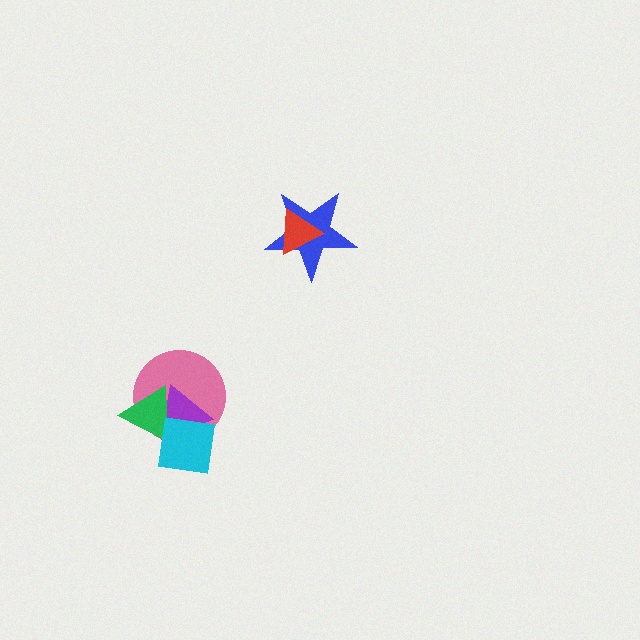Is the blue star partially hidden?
Yes, it is partially covered by another shape.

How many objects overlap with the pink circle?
3 objects overlap with the pink circle.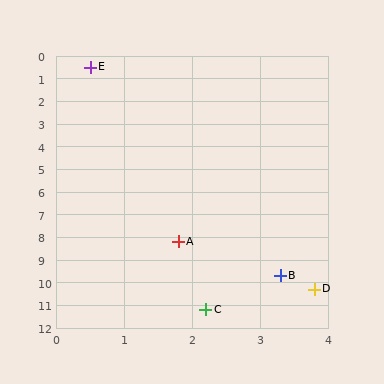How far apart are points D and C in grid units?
Points D and C are about 1.8 grid units apart.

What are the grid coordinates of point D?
Point D is at approximately (3.8, 10.3).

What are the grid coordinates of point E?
Point E is at approximately (0.5, 0.5).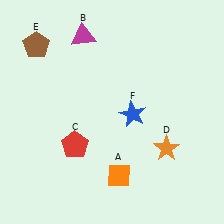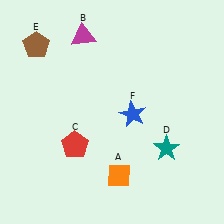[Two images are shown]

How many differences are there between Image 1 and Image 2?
There is 1 difference between the two images.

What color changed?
The star (D) changed from orange in Image 1 to teal in Image 2.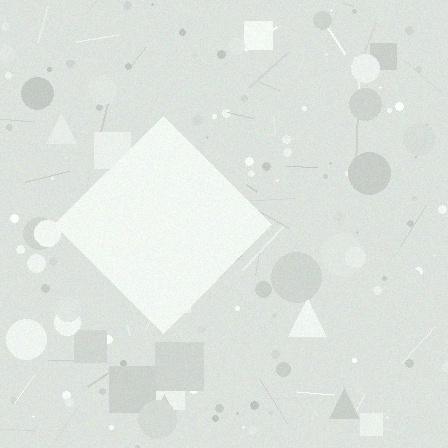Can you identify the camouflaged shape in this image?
The camouflaged shape is a diamond.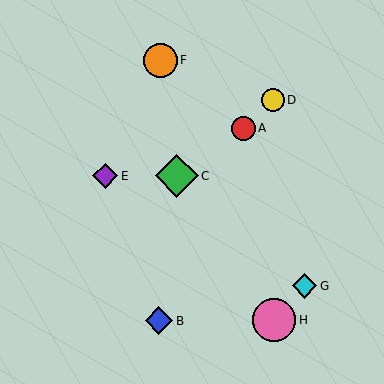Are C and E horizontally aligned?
Yes, both are at y≈176.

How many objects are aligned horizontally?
2 objects (C, E) are aligned horizontally.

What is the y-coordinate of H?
Object H is at y≈320.